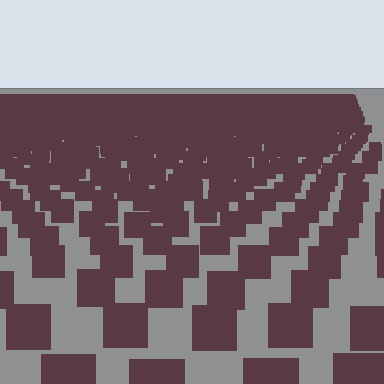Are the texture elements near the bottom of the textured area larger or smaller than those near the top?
Larger. Near the bottom, elements are closer to the viewer and appear at a bigger on-screen size.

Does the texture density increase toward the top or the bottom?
Density increases toward the top.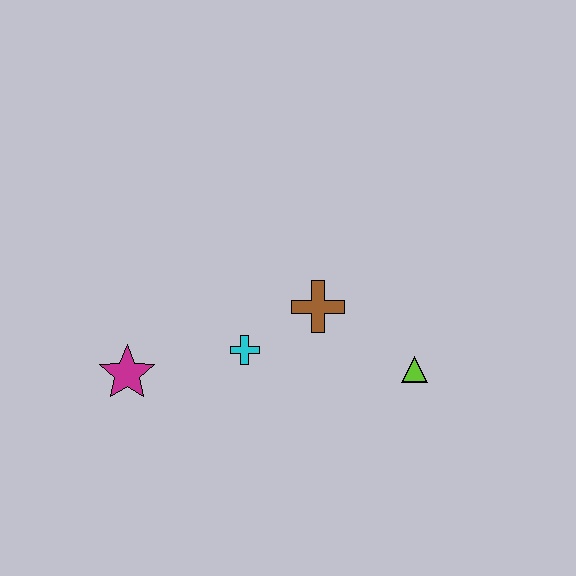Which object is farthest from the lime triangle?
The magenta star is farthest from the lime triangle.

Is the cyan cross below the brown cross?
Yes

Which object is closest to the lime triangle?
The brown cross is closest to the lime triangle.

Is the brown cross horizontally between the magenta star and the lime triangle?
Yes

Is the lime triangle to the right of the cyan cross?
Yes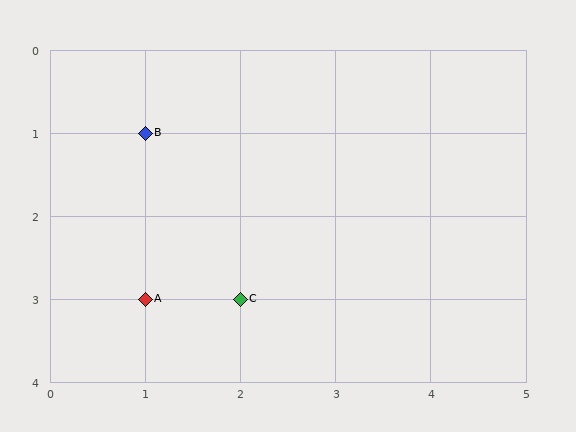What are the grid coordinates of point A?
Point A is at grid coordinates (1, 3).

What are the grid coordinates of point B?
Point B is at grid coordinates (1, 1).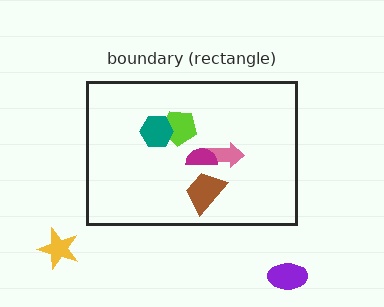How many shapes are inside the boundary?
5 inside, 2 outside.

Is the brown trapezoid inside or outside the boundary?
Inside.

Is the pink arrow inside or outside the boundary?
Inside.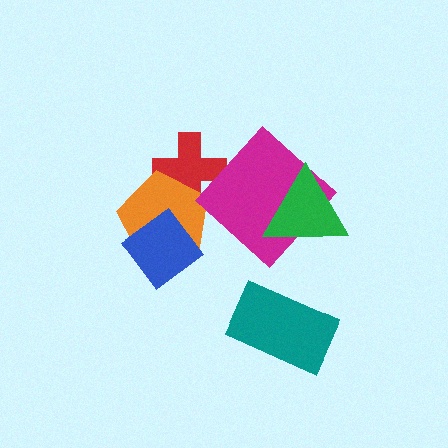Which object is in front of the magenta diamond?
The green triangle is in front of the magenta diamond.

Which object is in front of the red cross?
The orange pentagon is in front of the red cross.